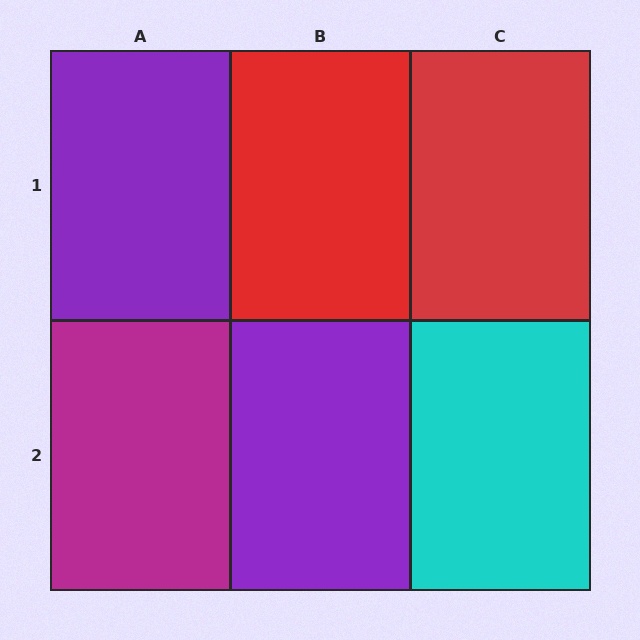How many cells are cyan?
1 cell is cyan.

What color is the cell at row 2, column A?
Magenta.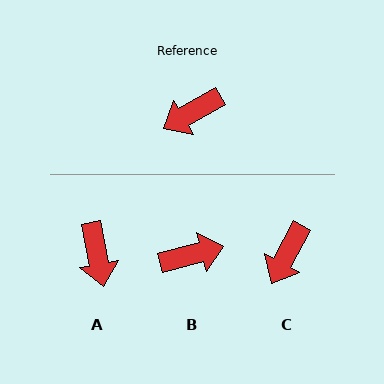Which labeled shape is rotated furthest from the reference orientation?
B, about 164 degrees away.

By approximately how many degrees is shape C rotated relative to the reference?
Approximately 32 degrees counter-clockwise.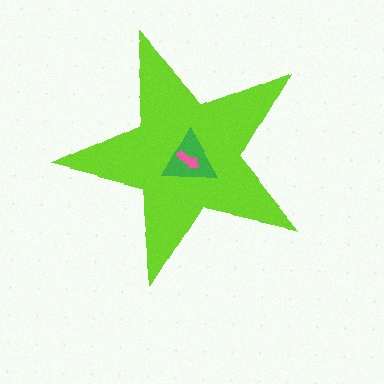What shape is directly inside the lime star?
The green triangle.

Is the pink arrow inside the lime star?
Yes.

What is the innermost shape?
The pink arrow.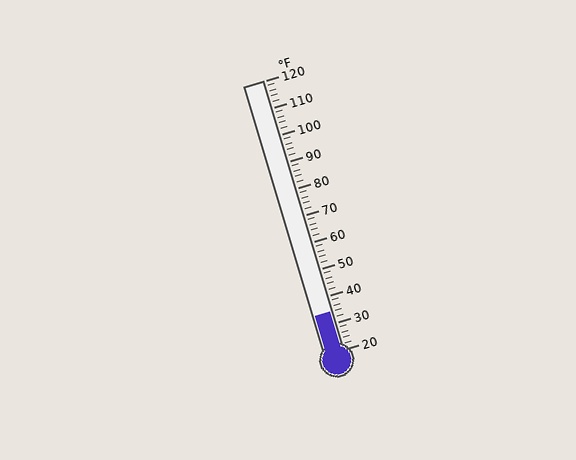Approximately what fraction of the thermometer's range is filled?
The thermometer is filled to approximately 15% of its range.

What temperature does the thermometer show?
The thermometer shows approximately 34°F.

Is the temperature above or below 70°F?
The temperature is below 70°F.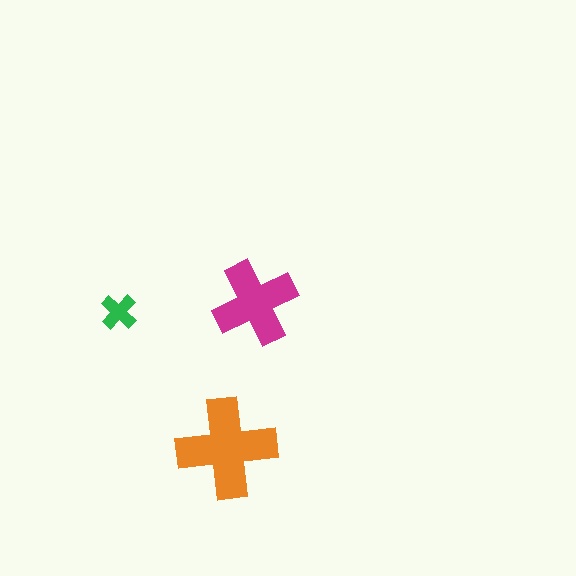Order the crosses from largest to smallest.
the orange one, the magenta one, the green one.